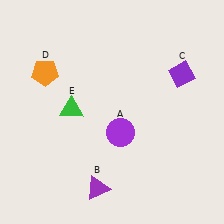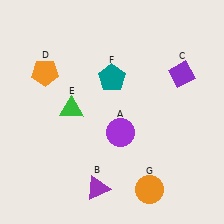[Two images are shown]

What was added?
A teal pentagon (F), an orange circle (G) were added in Image 2.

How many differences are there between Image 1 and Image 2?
There are 2 differences between the two images.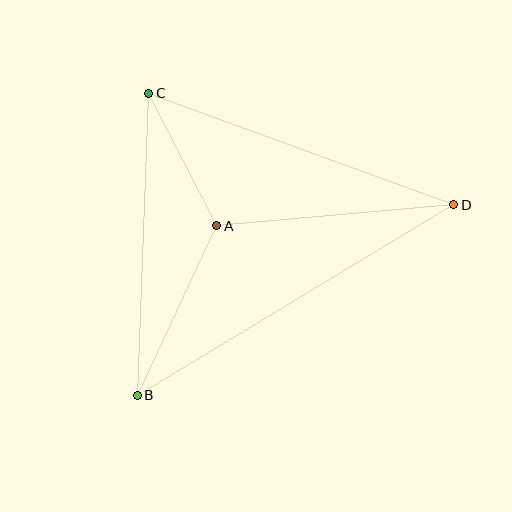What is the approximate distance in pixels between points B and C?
The distance between B and C is approximately 302 pixels.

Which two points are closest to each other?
Points A and C are closest to each other.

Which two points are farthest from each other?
Points B and D are farthest from each other.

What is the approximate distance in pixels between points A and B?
The distance between A and B is approximately 187 pixels.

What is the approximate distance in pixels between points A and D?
The distance between A and D is approximately 238 pixels.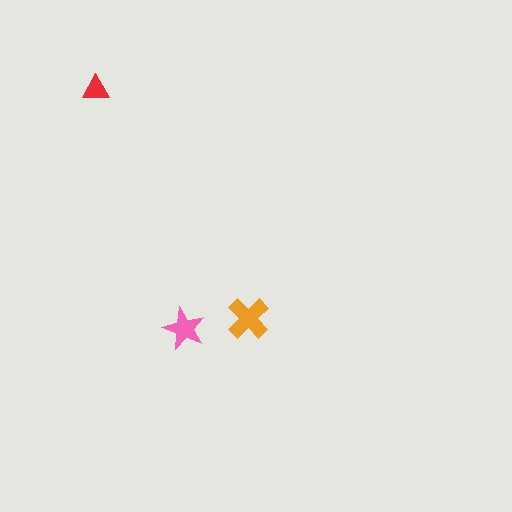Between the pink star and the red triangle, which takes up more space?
The pink star.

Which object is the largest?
The orange cross.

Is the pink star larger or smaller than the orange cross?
Smaller.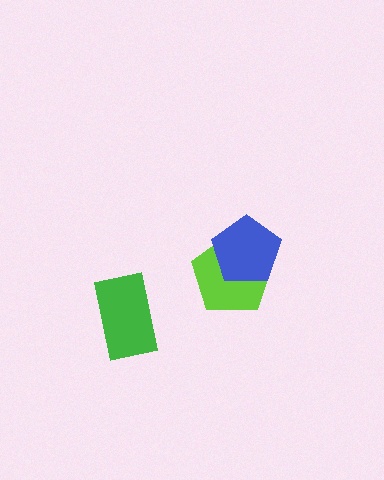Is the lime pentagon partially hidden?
Yes, it is partially covered by another shape.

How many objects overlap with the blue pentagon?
1 object overlaps with the blue pentagon.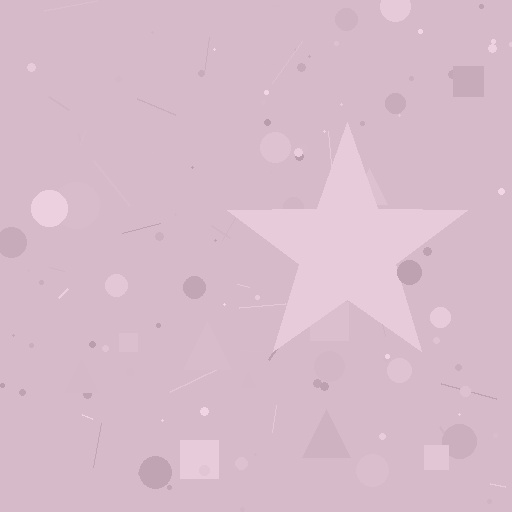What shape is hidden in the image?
A star is hidden in the image.